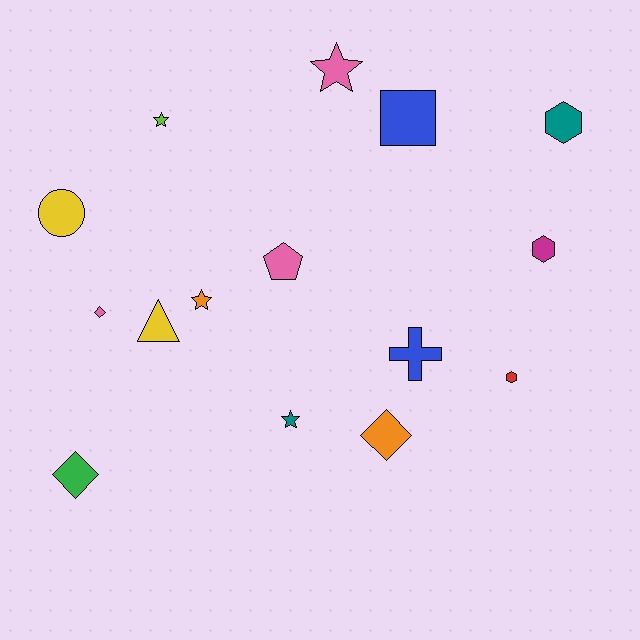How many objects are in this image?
There are 15 objects.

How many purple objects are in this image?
There are no purple objects.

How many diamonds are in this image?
There are 3 diamonds.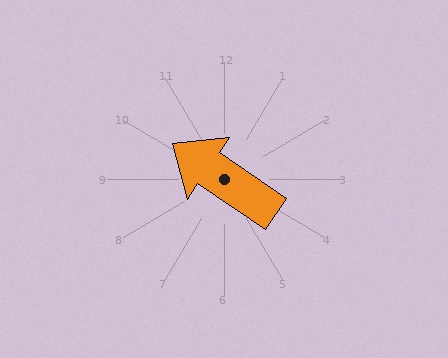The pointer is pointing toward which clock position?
Roughly 10 o'clock.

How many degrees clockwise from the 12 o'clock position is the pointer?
Approximately 304 degrees.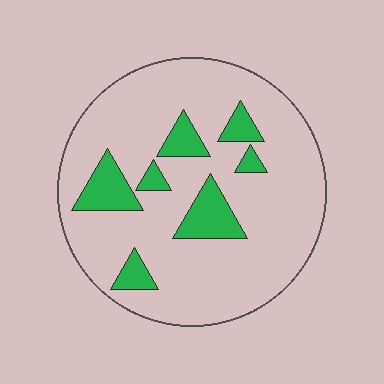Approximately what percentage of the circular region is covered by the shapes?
Approximately 15%.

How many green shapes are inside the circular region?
7.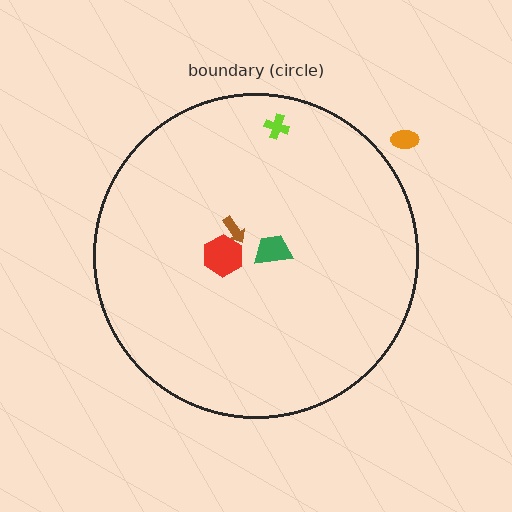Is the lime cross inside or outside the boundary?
Inside.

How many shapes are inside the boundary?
4 inside, 1 outside.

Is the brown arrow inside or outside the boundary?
Inside.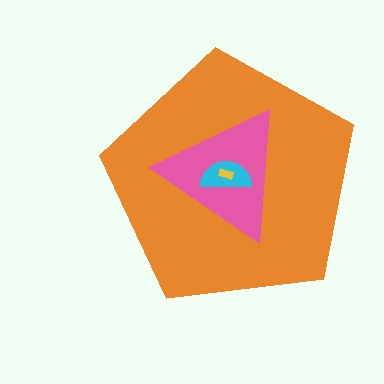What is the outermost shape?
The orange pentagon.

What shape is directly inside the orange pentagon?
The pink triangle.